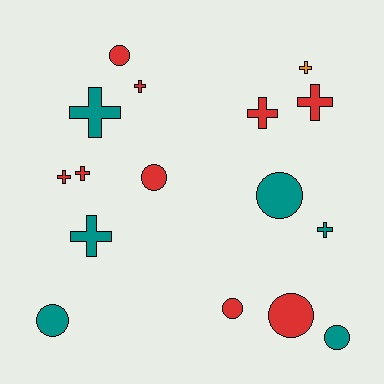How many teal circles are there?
There are 3 teal circles.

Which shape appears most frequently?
Cross, with 9 objects.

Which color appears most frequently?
Red, with 9 objects.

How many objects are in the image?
There are 16 objects.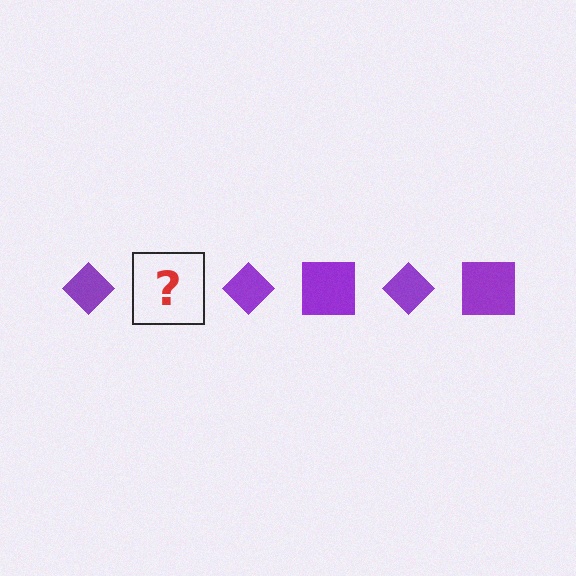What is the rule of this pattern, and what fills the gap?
The rule is that the pattern cycles through diamond, square shapes in purple. The gap should be filled with a purple square.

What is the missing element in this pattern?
The missing element is a purple square.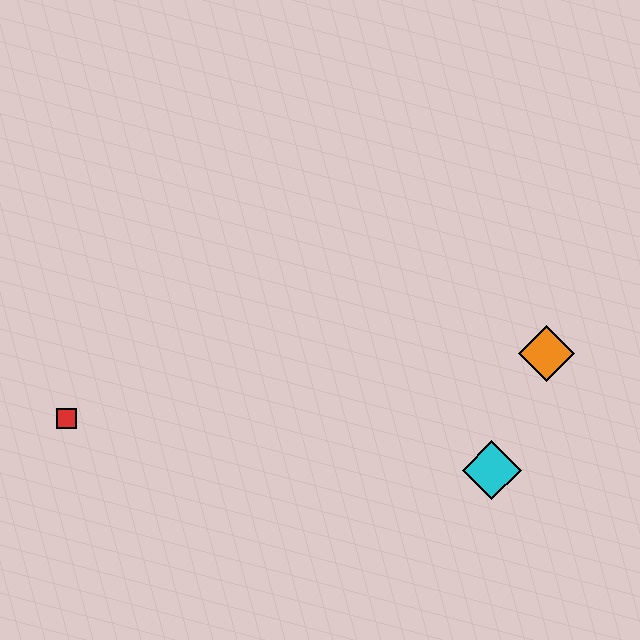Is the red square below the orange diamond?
Yes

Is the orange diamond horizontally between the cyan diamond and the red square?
No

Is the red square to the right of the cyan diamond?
No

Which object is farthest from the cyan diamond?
The red square is farthest from the cyan diamond.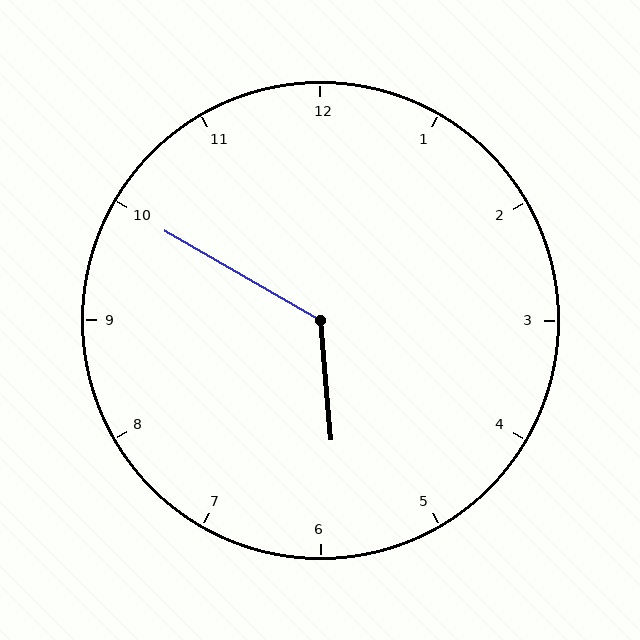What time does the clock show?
5:50.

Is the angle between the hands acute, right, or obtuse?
It is obtuse.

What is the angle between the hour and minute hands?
Approximately 125 degrees.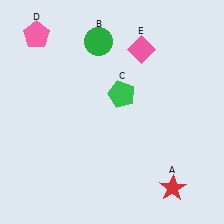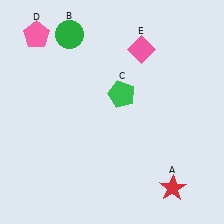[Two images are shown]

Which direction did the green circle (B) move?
The green circle (B) moved left.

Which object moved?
The green circle (B) moved left.